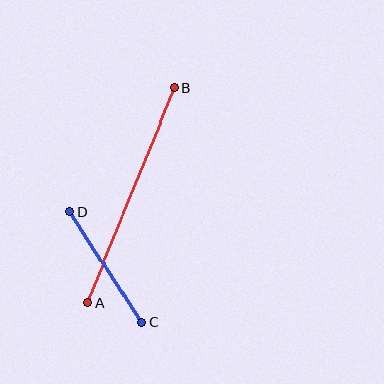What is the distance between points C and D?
The distance is approximately 132 pixels.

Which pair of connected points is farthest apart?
Points A and B are farthest apart.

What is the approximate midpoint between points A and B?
The midpoint is at approximately (131, 195) pixels.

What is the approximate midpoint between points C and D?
The midpoint is at approximately (106, 267) pixels.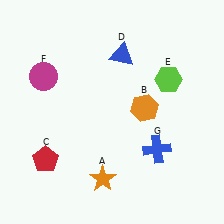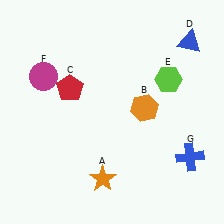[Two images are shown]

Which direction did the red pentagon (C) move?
The red pentagon (C) moved up.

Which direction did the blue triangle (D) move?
The blue triangle (D) moved right.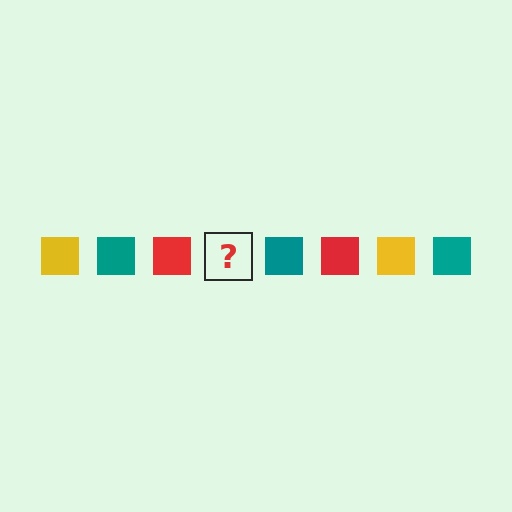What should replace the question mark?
The question mark should be replaced with a yellow square.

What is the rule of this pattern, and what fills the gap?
The rule is that the pattern cycles through yellow, teal, red squares. The gap should be filled with a yellow square.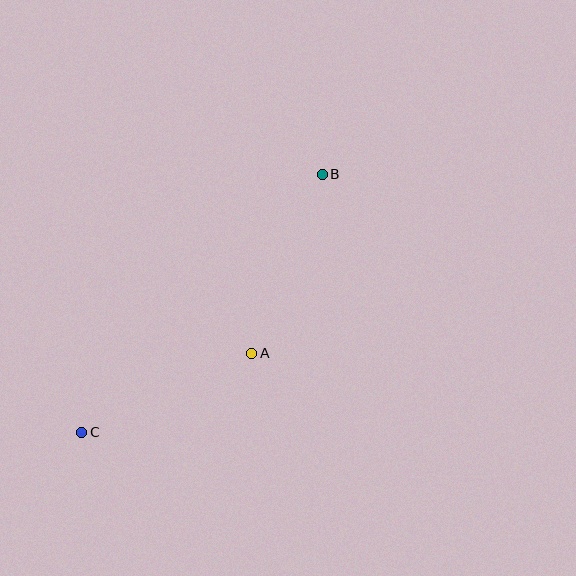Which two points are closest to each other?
Points A and C are closest to each other.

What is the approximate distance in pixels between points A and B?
The distance between A and B is approximately 193 pixels.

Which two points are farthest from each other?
Points B and C are farthest from each other.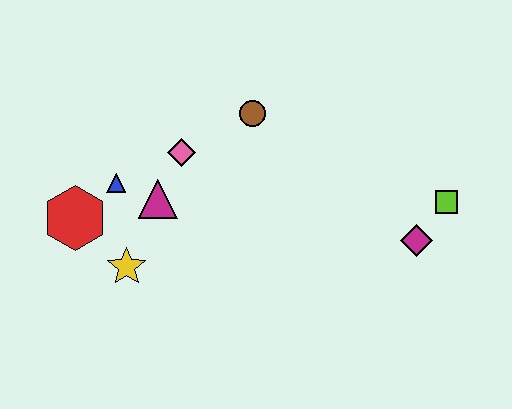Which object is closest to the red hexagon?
The blue triangle is closest to the red hexagon.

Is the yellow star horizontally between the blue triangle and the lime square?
Yes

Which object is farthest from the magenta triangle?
The lime square is farthest from the magenta triangle.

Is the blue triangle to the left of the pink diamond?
Yes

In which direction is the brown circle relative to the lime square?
The brown circle is to the left of the lime square.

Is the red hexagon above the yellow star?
Yes